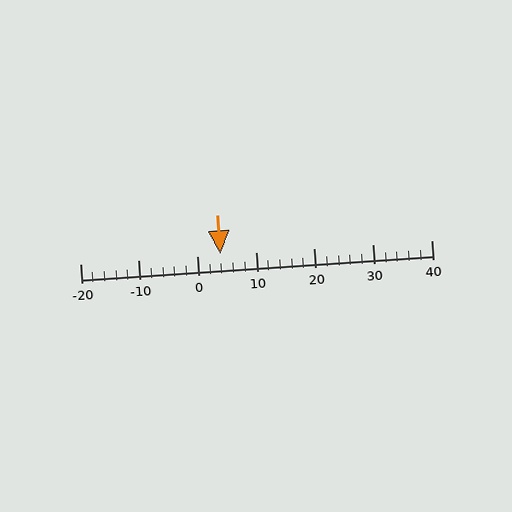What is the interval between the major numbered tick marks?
The major tick marks are spaced 10 units apart.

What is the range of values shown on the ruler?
The ruler shows values from -20 to 40.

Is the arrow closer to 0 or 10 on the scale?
The arrow is closer to 0.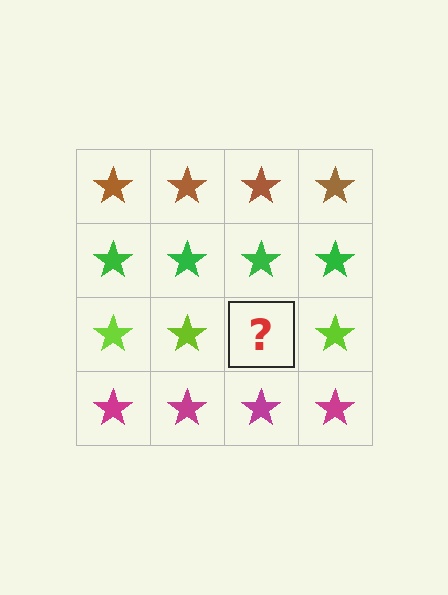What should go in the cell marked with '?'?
The missing cell should contain a lime star.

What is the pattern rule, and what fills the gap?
The rule is that each row has a consistent color. The gap should be filled with a lime star.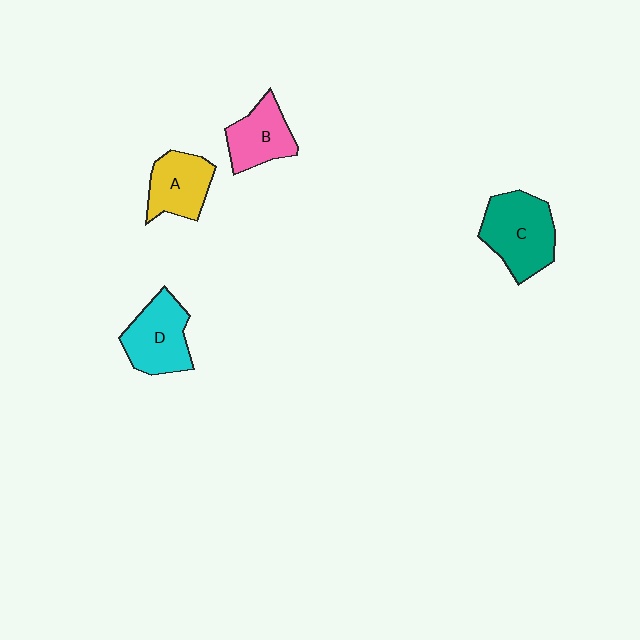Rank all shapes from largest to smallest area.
From largest to smallest: C (teal), D (cyan), A (yellow), B (pink).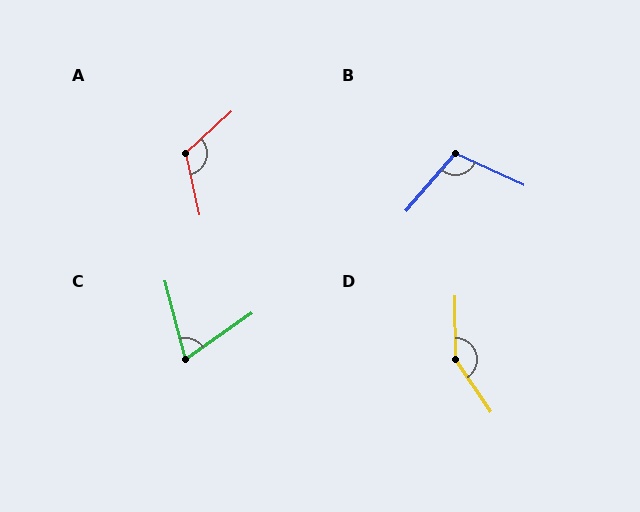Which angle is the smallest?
C, at approximately 70 degrees.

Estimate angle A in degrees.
Approximately 121 degrees.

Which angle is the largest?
D, at approximately 146 degrees.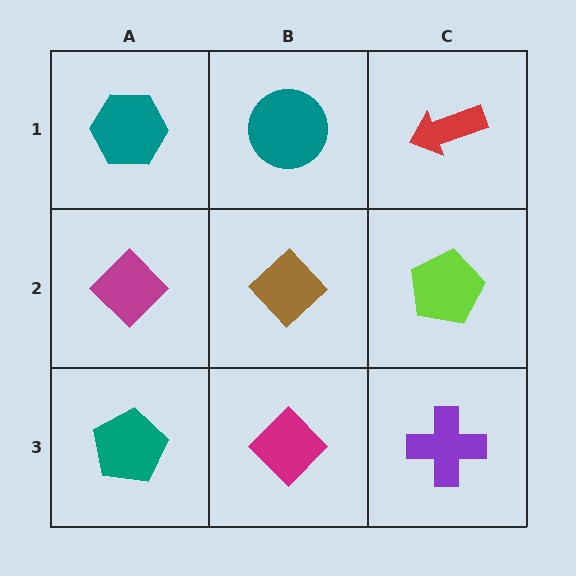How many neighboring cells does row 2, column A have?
3.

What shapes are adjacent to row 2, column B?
A teal circle (row 1, column B), a magenta diamond (row 3, column B), a magenta diamond (row 2, column A), a lime pentagon (row 2, column C).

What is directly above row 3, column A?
A magenta diamond.